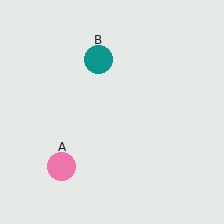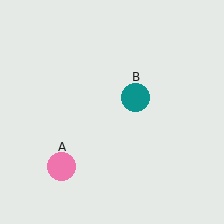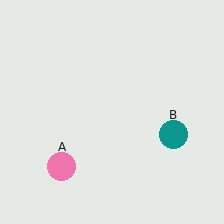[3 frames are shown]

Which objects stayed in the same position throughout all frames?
Pink circle (object A) remained stationary.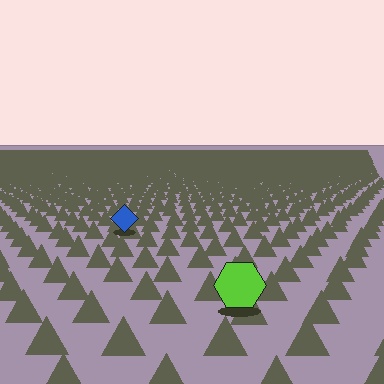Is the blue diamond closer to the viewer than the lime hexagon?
No. The lime hexagon is closer — you can tell from the texture gradient: the ground texture is coarser near it.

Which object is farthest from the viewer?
The blue diamond is farthest from the viewer. It appears smaller and the ground texture around it is denser.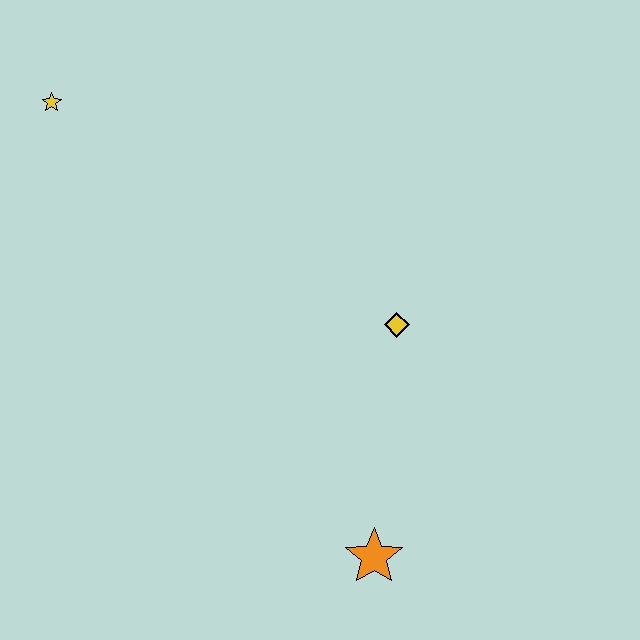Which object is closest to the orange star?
The yellow diamond is closest to the orange star.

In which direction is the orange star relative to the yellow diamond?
The orange star is below the yellow diamond.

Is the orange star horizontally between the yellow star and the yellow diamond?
Yes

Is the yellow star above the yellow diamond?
Yes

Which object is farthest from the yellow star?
The orange star is farthest from the yellow star.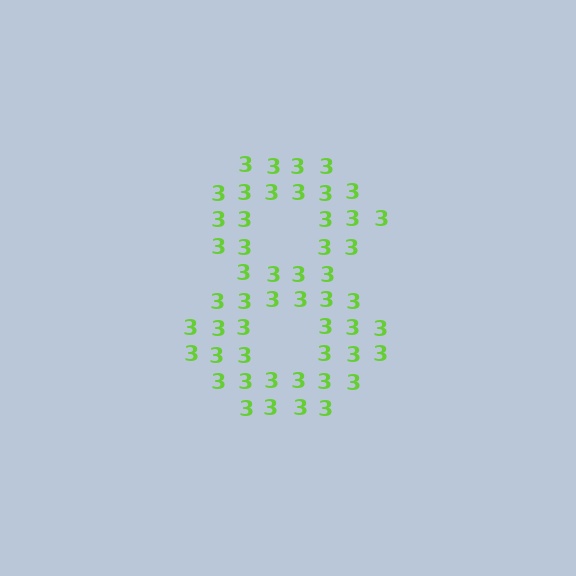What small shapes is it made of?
It is made of small digit 3's.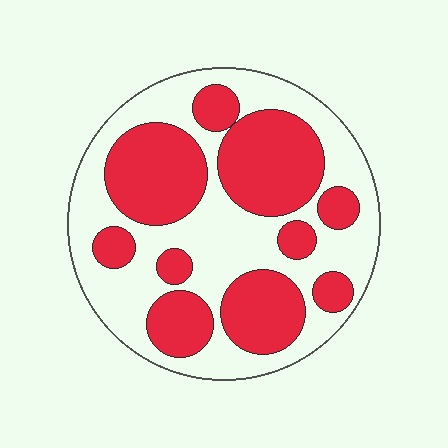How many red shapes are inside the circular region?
10.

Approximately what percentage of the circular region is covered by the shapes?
Approximately 45%.